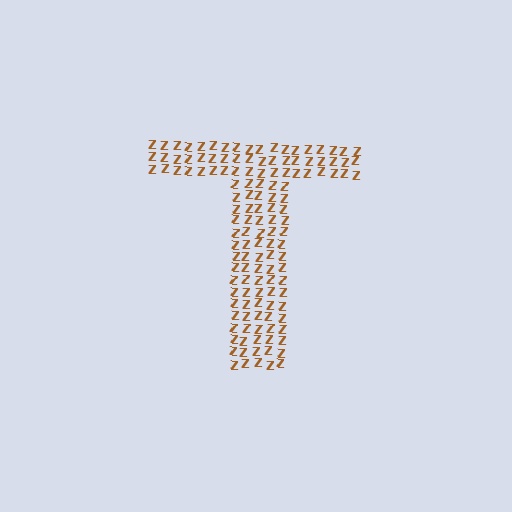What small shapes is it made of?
It is made of small letter Z's.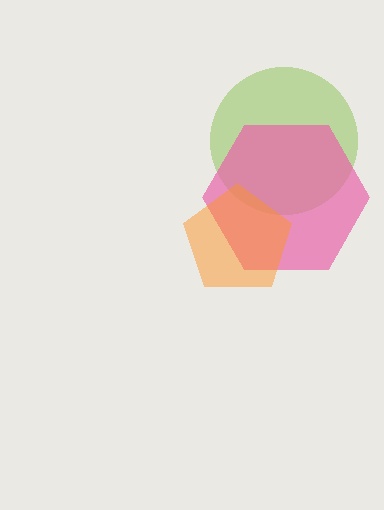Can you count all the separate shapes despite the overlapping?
Yes, there are 3 separate shapes.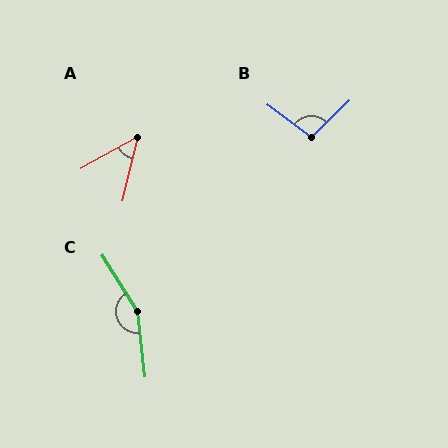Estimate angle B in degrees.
Approximately 99 degrees.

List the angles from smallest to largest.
A (46°), B (99°), C (154°).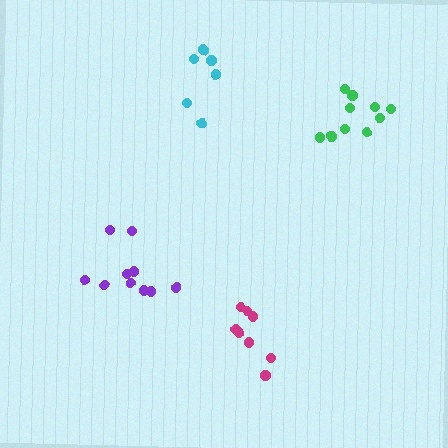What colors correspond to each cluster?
The clusters are colored: magenta, purple, green, cyan.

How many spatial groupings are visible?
There are 4 spatial groupings.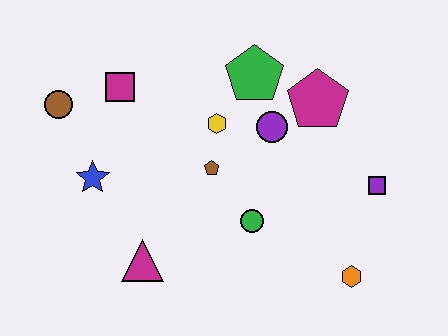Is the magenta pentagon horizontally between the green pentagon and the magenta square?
No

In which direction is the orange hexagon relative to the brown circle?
The orange hexagon is to the right of the brown circle.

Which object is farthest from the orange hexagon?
The brown circle is farthest from the orange hexagon.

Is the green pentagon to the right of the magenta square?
Yes